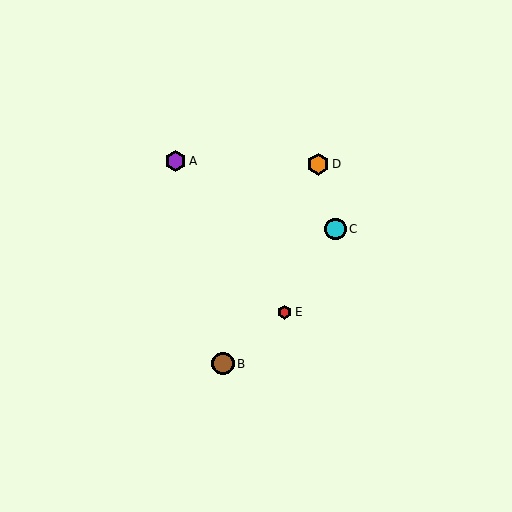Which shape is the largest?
The brown circle (labeled B) is the largest.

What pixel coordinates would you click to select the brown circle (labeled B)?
Click at (223, 364) to select the brown circle B.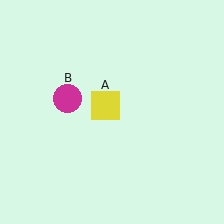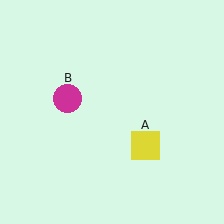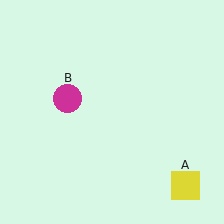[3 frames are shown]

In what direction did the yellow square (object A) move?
The yellow square (object A) moved down and to the right.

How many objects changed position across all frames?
1 object changed position: yellow square (object A).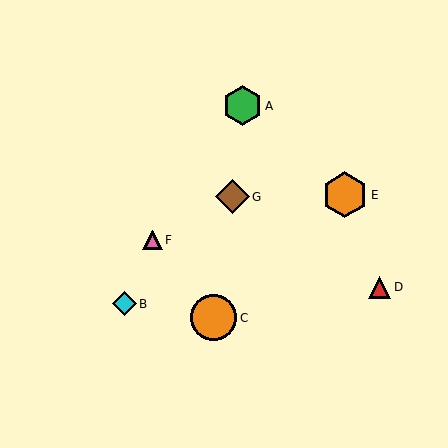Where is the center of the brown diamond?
The center of the brown diamond is at (232, 197).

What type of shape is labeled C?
Shape C is an orange circle.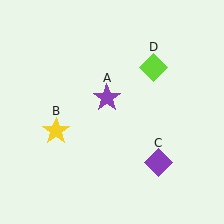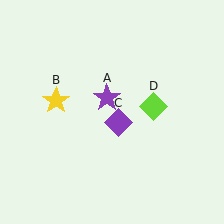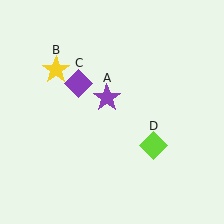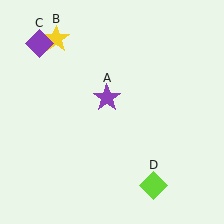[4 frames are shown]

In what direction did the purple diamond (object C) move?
The purple diamond (object C) moved up and to the left.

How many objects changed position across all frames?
3 objects changed position: yellow star (object B), purple diamond (object C), lime diamond (object D).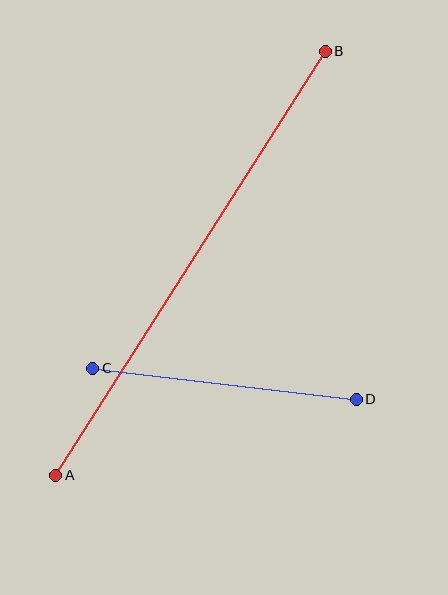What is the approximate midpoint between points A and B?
The midpoint is at approximately (191, 263) pixels.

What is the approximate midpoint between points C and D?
The midpoint is at approximately (224, 384) pixels.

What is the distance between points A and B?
The distance is approximately 503 pixels.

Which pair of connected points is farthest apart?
Points A and B are farthest apart.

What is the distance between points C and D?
The distance is approximately 265 pixels.